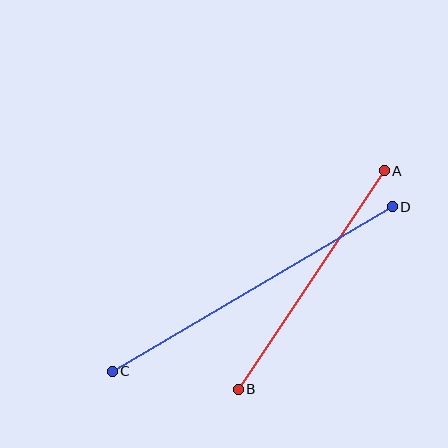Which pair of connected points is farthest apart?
Points C and D are farthest apart.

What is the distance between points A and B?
The distance is approximately 263 pixels.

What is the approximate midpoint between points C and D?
The midpoint is at approximately (252, 289) pixels.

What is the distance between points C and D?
The distance is approximately 325 pixels.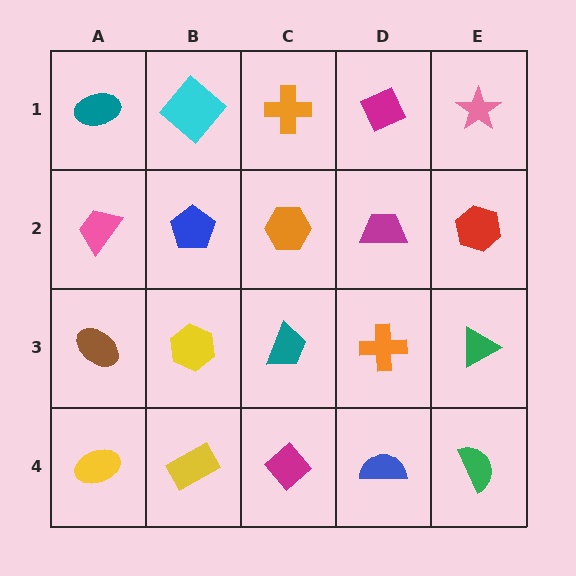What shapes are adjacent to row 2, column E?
A pink star (row 1, column E), a green triangle (row 3, column E), a magenta trapezoid (row 2, column D).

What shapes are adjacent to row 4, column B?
A yellow hexagon (row 3, column B), a yellow ellipse (row 4, column A), a magenta diamond (row 4, column C).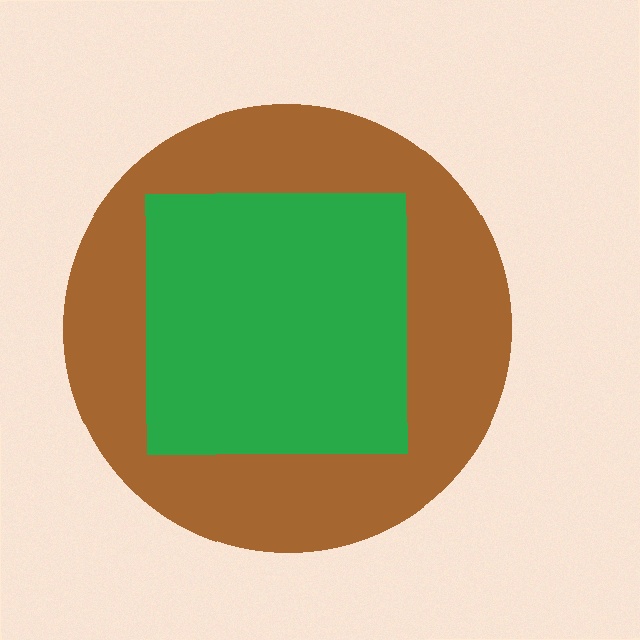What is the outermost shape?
The brown circle.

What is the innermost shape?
The green square.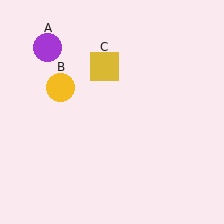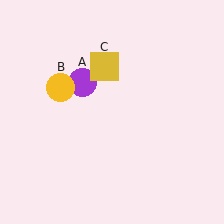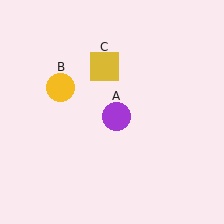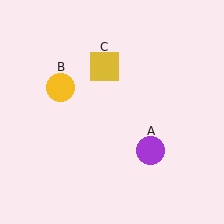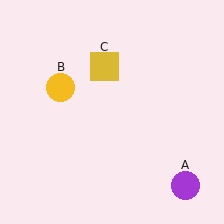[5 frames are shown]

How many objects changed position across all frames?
1 object changed position: purple circle (object A).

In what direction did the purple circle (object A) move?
The purple circle (object A) moved down and to the right.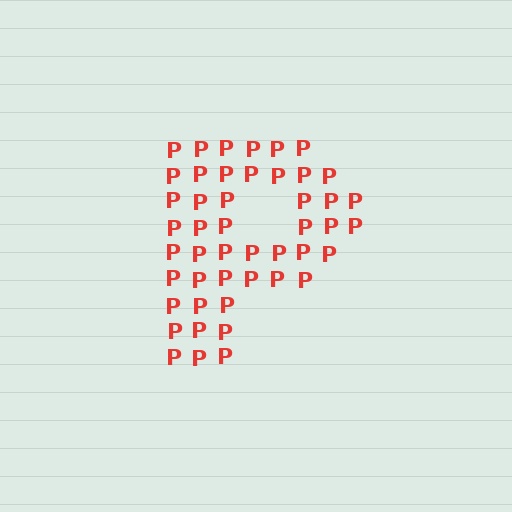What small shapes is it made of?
It is made of small letter P's.